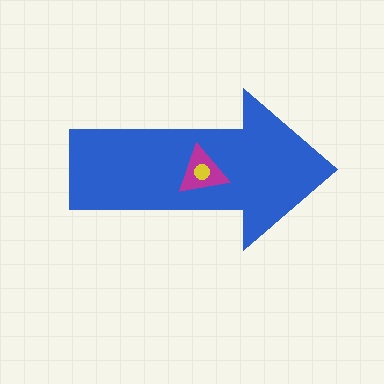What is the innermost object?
The yellow circle.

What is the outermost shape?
The blue arrow.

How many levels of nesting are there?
3.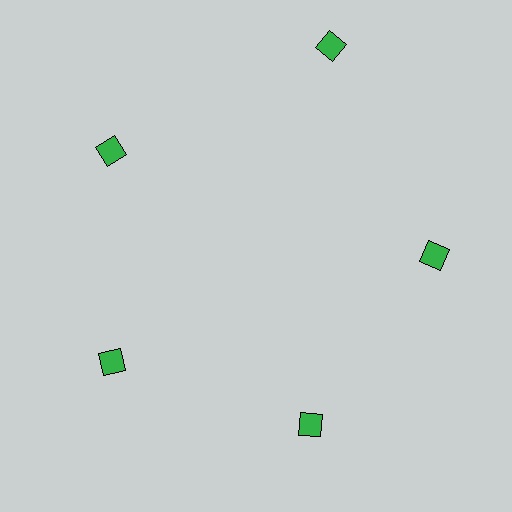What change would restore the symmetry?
The symmetry would be restored by moving it inward, back onto the ring so that all 5 diamonds sit at equal angles and equal distance from the center.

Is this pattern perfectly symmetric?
No. The 5 green diamonds are arranged in a ring, but one element near the 1 o'clock position is pushed outward from the center, breaking the 5-fold rotational symmetry.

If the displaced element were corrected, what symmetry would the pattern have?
It would have 5-fold rotational symmetry — the pattern would map onto itself every 72 degrees.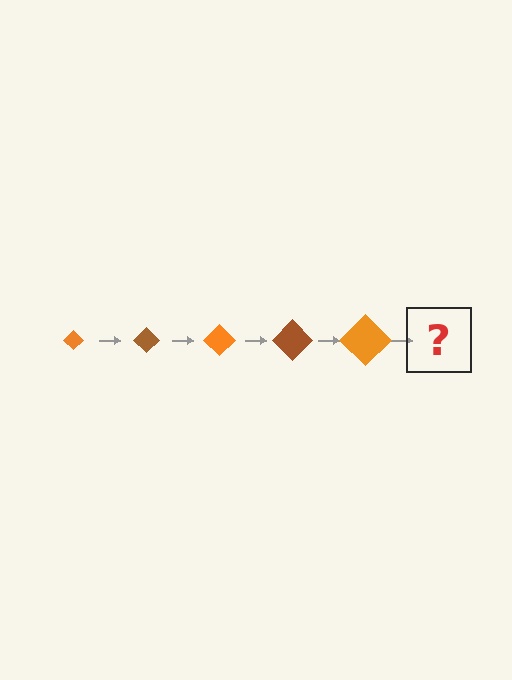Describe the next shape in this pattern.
It should be a brown diamond, larger than the previous one.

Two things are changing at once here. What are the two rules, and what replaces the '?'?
The two rules are that the diamond grows larger each step and the color cycles through orange and brown. The '?' should be a brown diamond, larger than the previous one.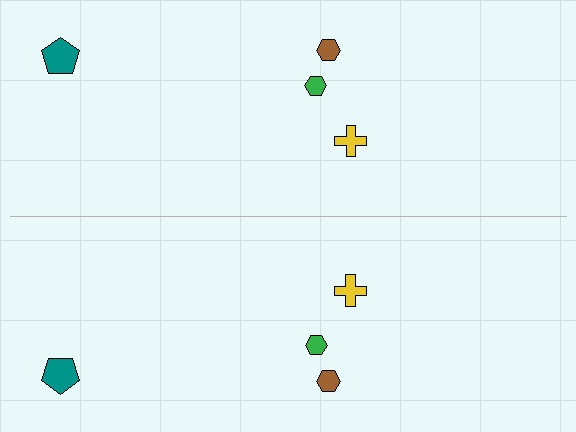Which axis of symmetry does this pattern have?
The pattern has a horizontal axis of symmetry running through the center of the image.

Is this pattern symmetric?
Yes, this pattern has bilateral (reflection) symmetry.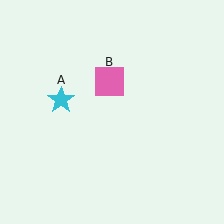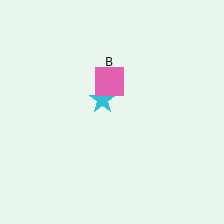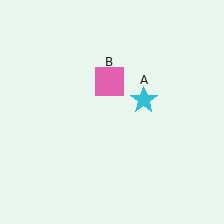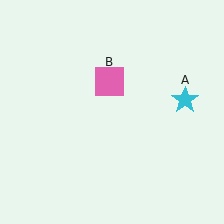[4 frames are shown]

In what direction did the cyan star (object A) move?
The cyan star (object A) moved right.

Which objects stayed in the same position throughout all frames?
Pink square (object B) remained stationary.